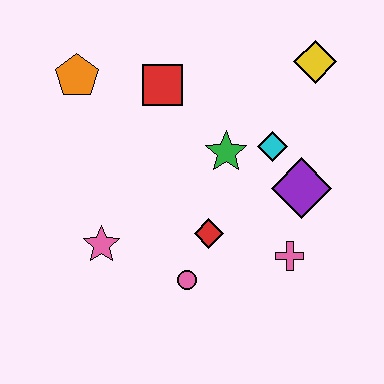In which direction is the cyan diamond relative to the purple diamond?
The cyan diamond is above the purple diamond.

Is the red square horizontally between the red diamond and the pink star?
Yes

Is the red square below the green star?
No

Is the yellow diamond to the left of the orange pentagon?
No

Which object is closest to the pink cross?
The purple diamond is closest to the pink cross.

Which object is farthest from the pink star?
The yellow diamond is farthest from the pink star.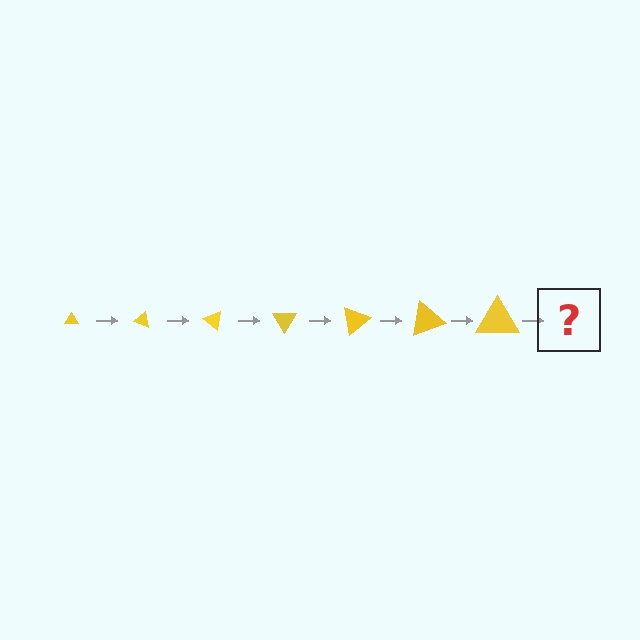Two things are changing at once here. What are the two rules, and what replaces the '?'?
The two rules are that the triangle grows larger each step and it rotates 20 degrees each step. The '?' should be a triangle, larger than the previous one and rotated 140 degrees from the start.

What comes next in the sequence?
The next element should be a triangle, larger than the previous one and rotated 140 degrees from the start.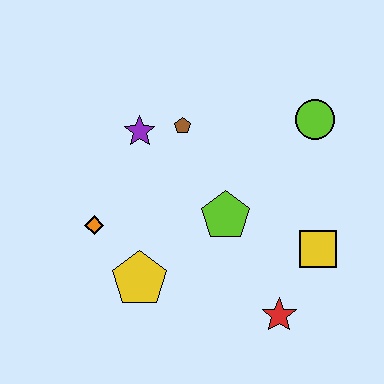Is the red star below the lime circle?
Yes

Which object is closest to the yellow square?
The red star is closest to the yellow square.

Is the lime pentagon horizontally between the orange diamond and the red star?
Yes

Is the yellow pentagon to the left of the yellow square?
Yes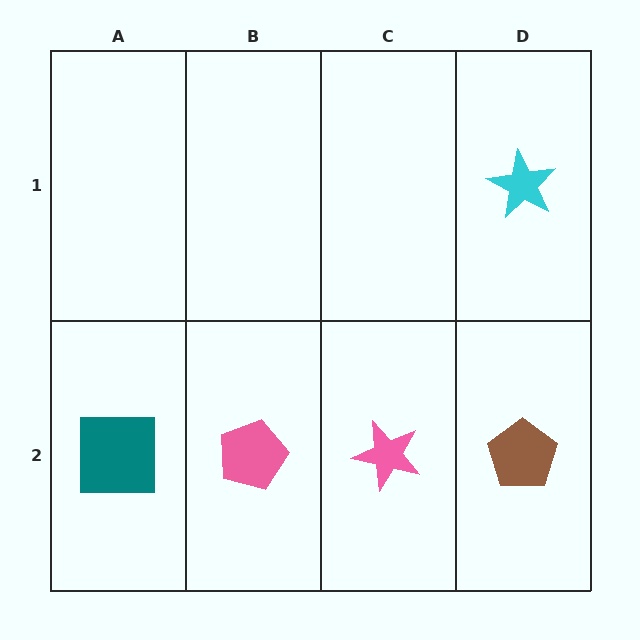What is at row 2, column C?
A pink star.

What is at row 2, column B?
A pink pentagon.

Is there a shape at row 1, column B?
No, that cell is empty.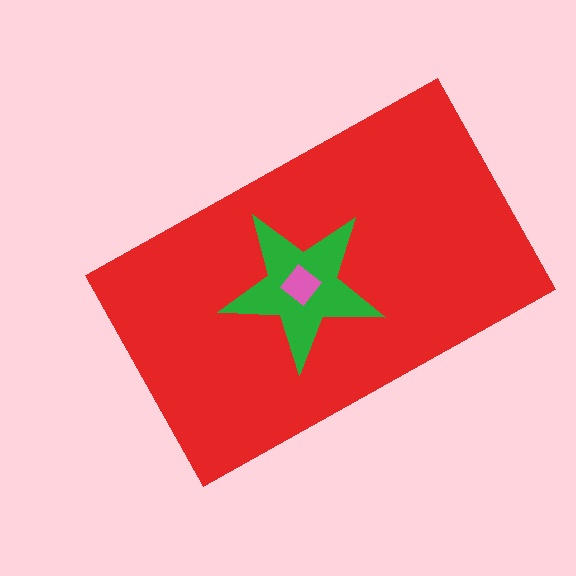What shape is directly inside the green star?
The pink diamond.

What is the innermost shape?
The pink diamond.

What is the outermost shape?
The red rectangle.